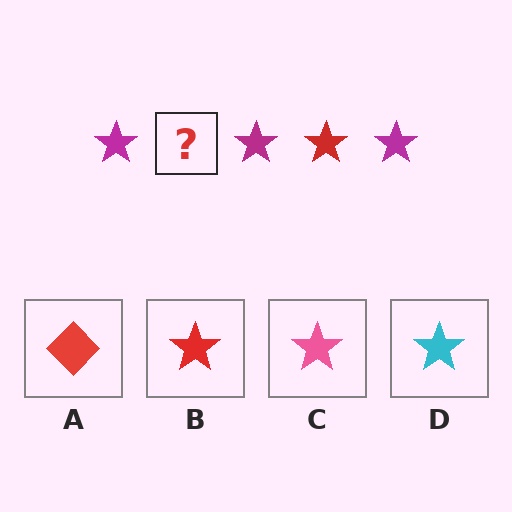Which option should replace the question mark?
Option B.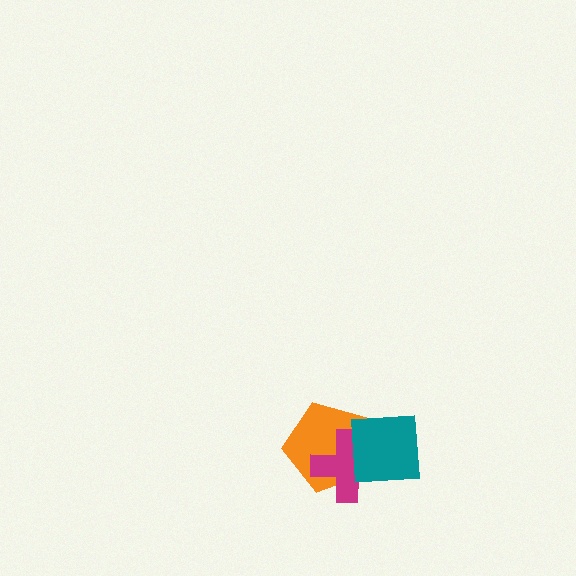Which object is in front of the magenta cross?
The teal square is in front of the magenta cross.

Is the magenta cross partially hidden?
Yes, it is partially covered by another shape.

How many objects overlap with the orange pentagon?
2 objects overlap with the orange pentagon.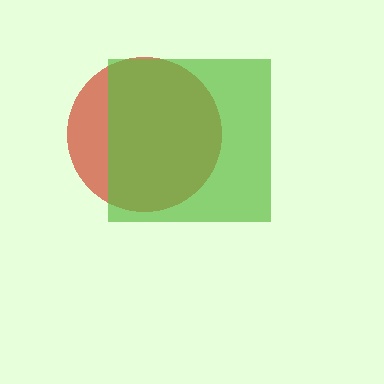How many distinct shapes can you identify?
There are 2 distinct shapes: a red circle, a lime square.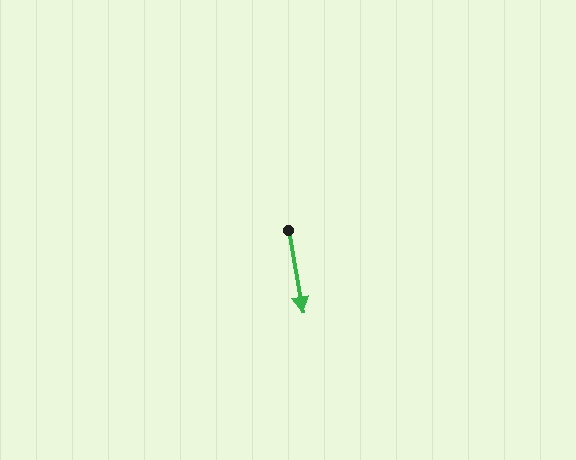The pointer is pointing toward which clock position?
Roughly 6 o'clock.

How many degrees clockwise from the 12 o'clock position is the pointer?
Approximately 170 degrees.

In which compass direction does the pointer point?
South.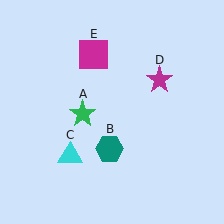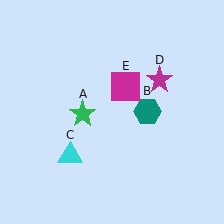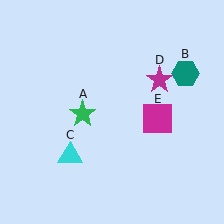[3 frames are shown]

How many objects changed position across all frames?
2 objects changed position: teal hexagon (object B), magenta square (object E).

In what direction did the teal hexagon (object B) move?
The teal hexagon (object B) moved up and to the right.